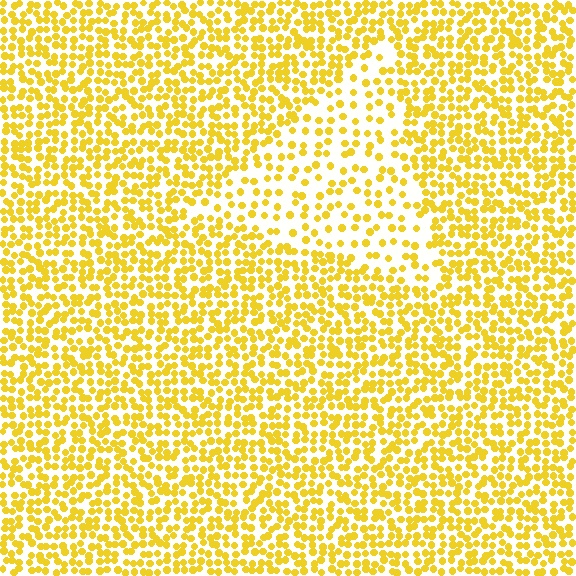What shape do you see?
I see a triangle.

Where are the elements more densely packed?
The elements are more densely packed outside the triangle boundary.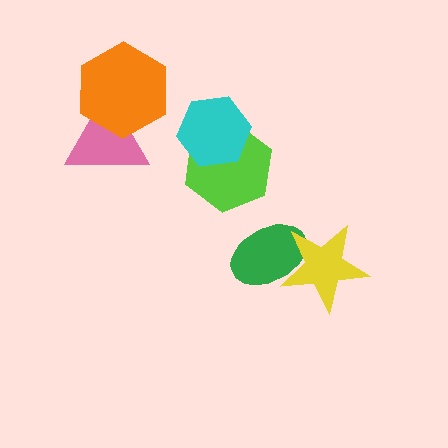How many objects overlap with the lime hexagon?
1 object overlaps with the lime hexagon.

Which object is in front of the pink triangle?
The orange hexagon is in front of the pink triangle.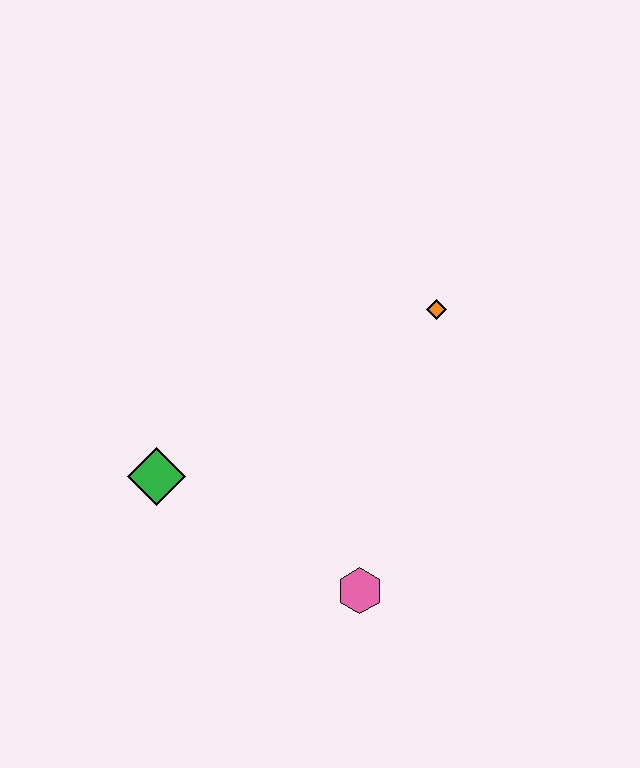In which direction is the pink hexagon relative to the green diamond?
The pink hexagon is to the right of the green diamond.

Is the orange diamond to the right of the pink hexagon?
Yes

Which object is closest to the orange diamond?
The pink hexagon is closest to the orange diamond.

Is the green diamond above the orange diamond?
No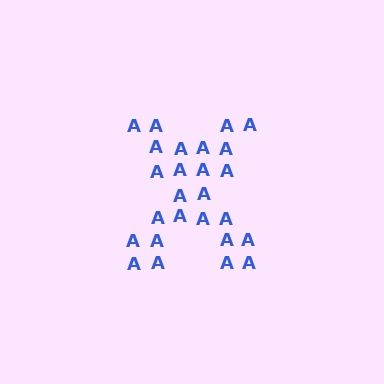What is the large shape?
The large shape is the letter X.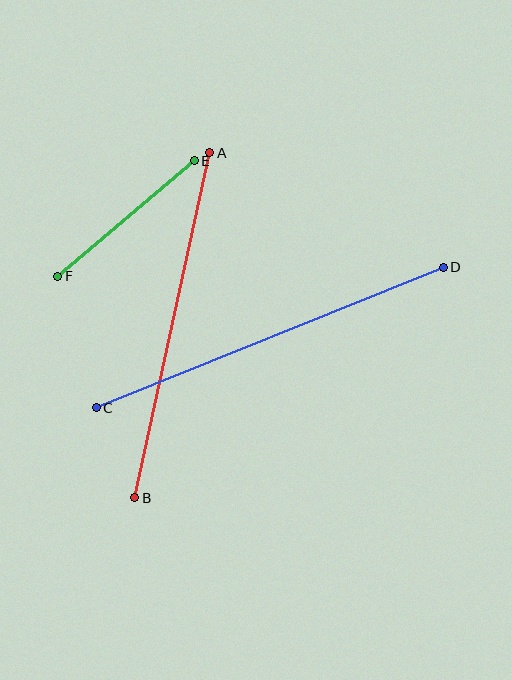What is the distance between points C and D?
The distance is approximately 374 pixels.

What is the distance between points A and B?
The distance is approximately 353 pixels.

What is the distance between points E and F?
The distance is approximately 179 pixels.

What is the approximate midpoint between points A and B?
The midpoint is at approximately (172, 325) pixels.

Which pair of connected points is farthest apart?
Points C and D are farthest apart.